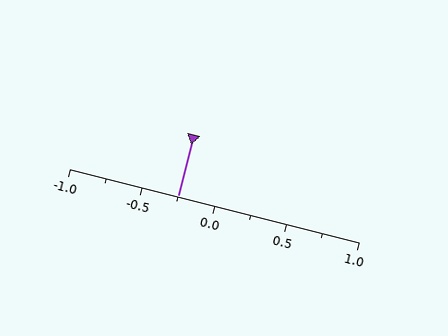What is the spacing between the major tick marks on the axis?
The major ticks are spaced 0.5 apart.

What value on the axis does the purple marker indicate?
The marker indicates approximately -0.25.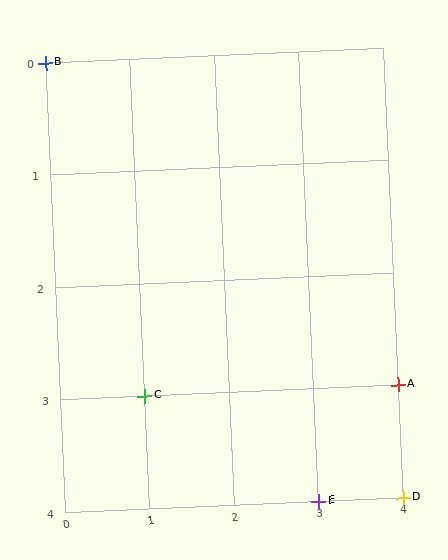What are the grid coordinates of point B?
Point B is at grid coordinates (0, 0).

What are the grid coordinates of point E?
Point E is at grid coordinates (3, 4).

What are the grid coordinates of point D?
Point D is at grid coordinates (4, 4).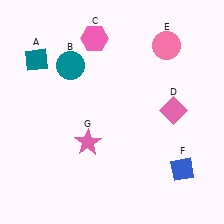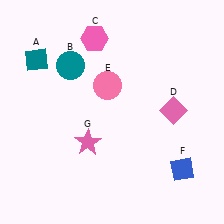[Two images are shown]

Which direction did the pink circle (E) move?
The pink circle (E) moved left.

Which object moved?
The pink circle (E) moved left.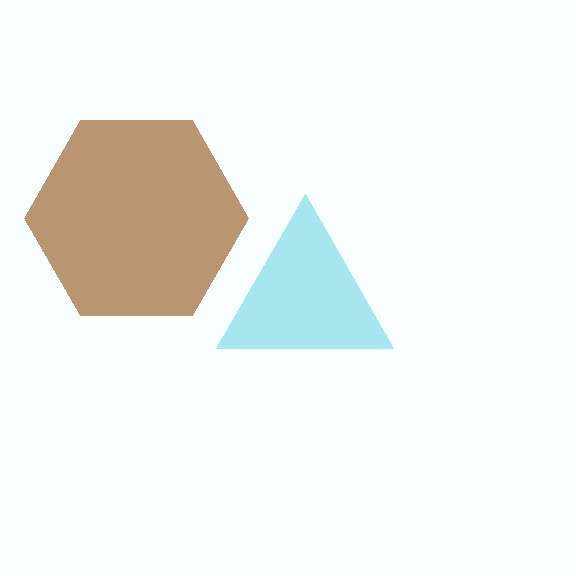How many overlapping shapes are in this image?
There are 2 overlapping shapes in the image.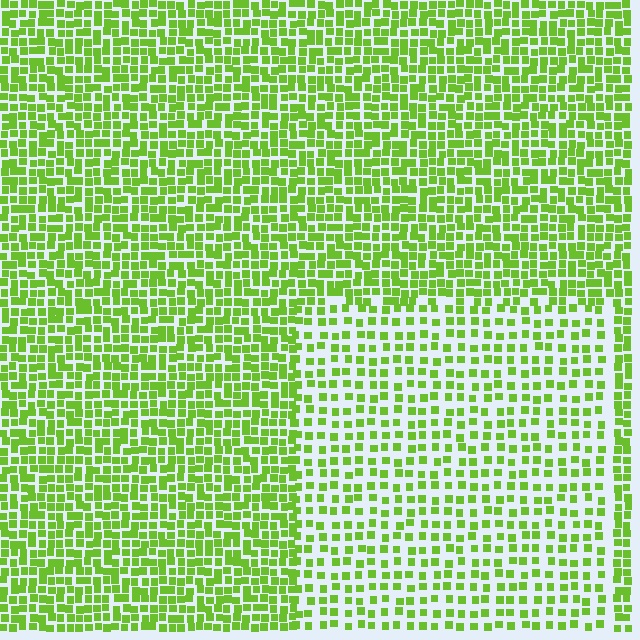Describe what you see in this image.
The image contains small lime elements arranged at two different densities. A rectangle-shaped region is visible where the elements are less densely packed than the surrounding area.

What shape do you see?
I see a rectangle.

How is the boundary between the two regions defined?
The boundary is defined by a change in element density (approximately 1.8x ratio). All elements are the same color, size, and shape.